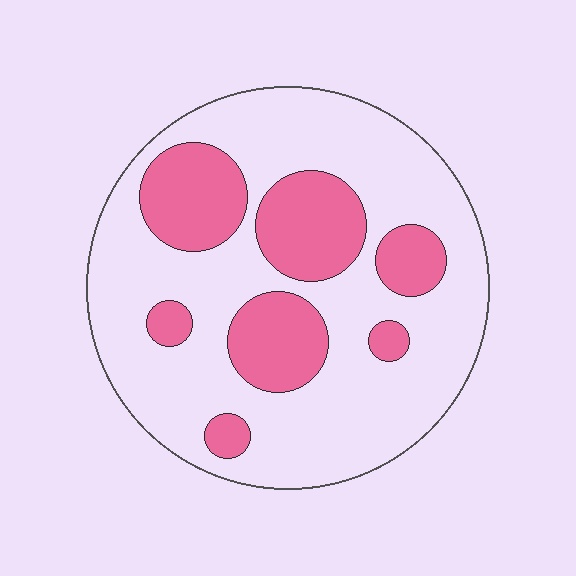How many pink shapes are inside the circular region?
7.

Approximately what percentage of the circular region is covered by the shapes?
Approximately 30%.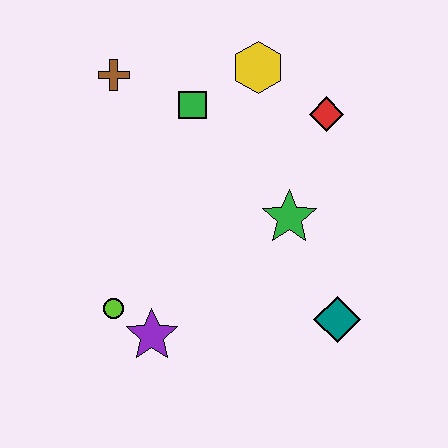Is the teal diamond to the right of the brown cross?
Yes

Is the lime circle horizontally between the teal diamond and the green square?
No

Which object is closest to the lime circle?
The purple star is closest to the lime circle.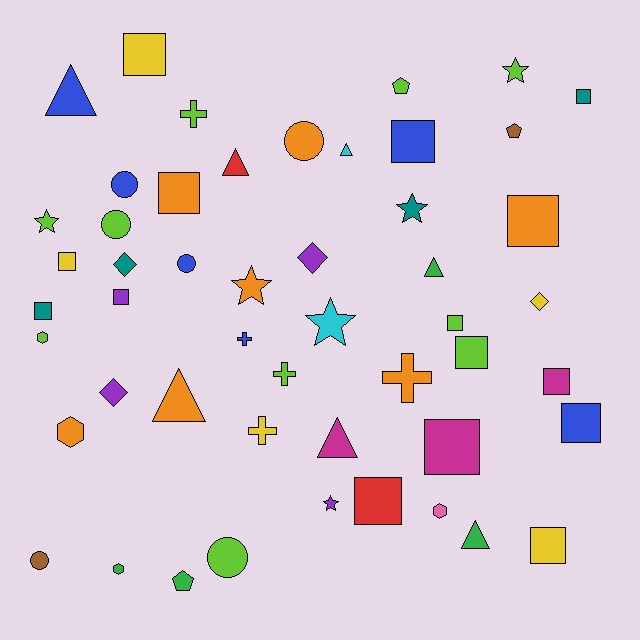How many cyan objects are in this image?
There are 2 cyan objects.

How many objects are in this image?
There are 50 objects.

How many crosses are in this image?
There are 5 crosses.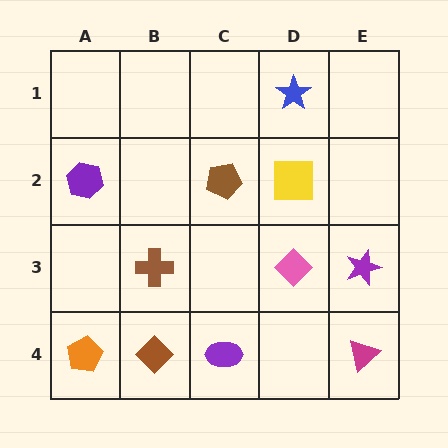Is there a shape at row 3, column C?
No, that cell is empty.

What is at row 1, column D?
A blue star.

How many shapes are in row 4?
4 shapes.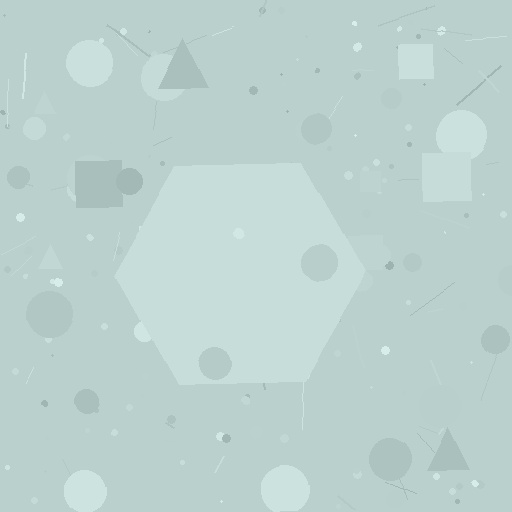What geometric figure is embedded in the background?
A hexagon is embedded in the background.